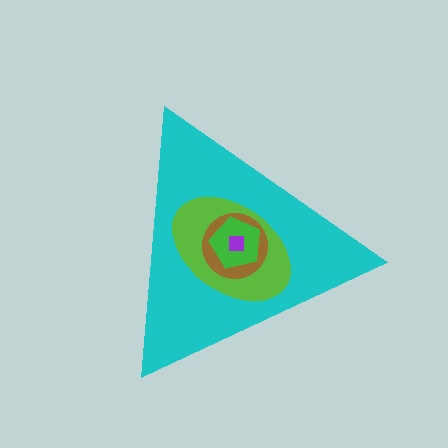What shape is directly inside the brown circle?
The green pentagon.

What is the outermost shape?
The cyan triangle.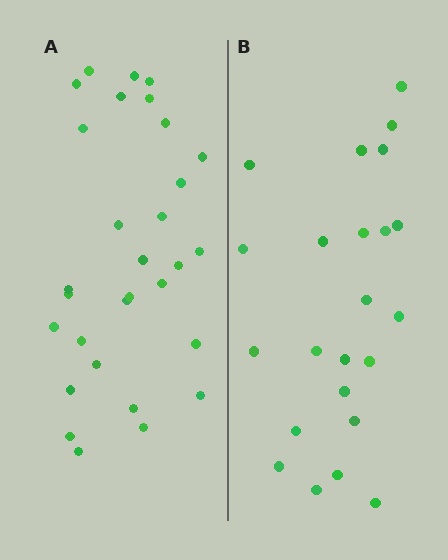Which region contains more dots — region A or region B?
Region A (the left region) has more dots.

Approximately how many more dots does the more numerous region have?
Region A has roughly 8 or so more dots than region B.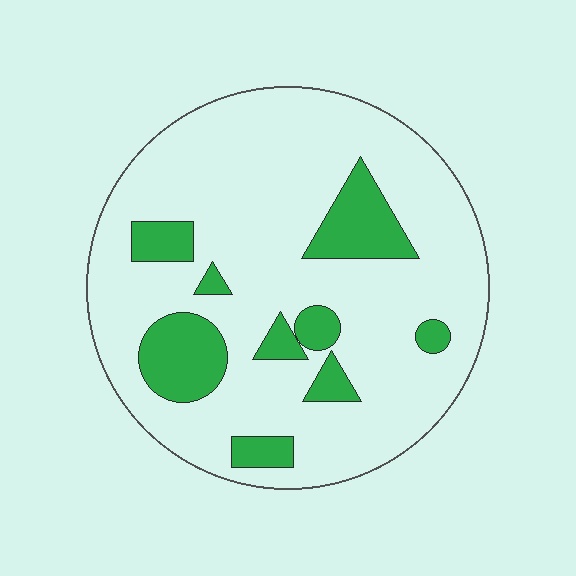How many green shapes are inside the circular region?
9.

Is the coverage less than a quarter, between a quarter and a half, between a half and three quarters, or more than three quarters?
Less than a quarter.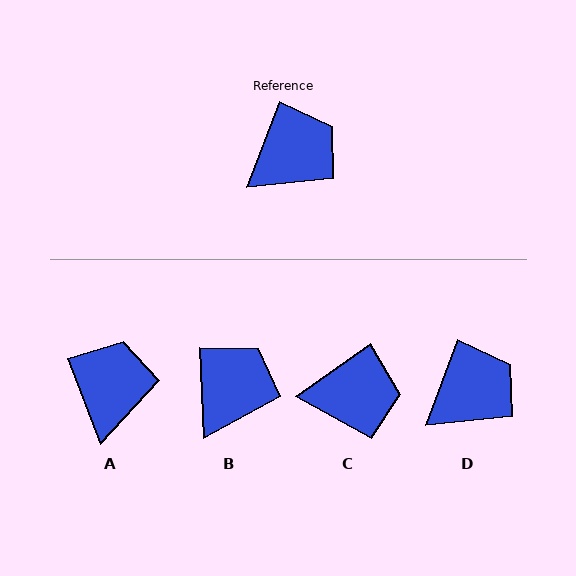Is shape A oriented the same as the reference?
No, it is off by about 42 degrees.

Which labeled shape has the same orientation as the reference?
D.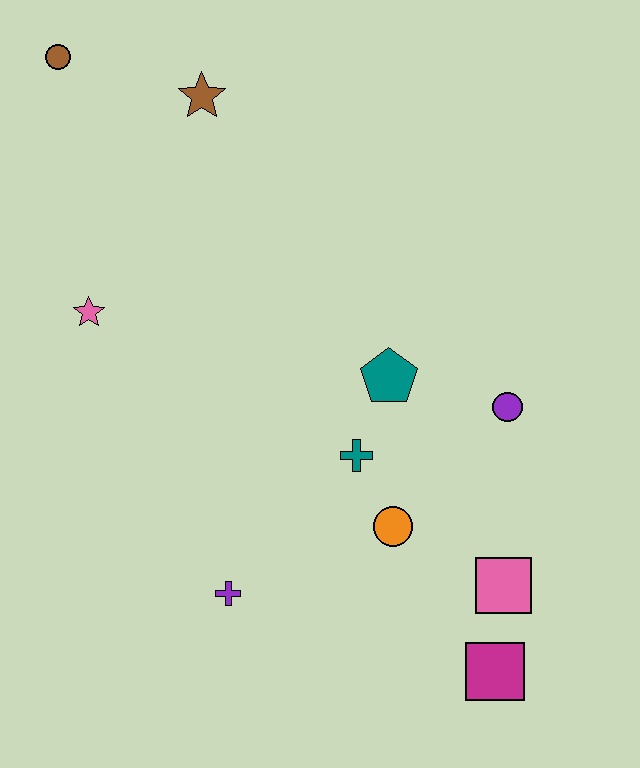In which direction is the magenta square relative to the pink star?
The magenta square is to the right of the pink star.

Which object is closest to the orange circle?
The teal cross is closest to the orange circle.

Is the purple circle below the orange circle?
No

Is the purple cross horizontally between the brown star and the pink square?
Yes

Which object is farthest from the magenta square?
The brown circle is farthest from the magenta square.